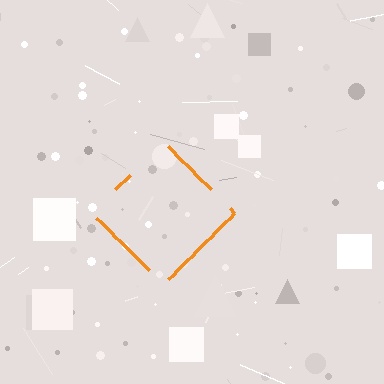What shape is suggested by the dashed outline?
The dashed outline suggests a diamond.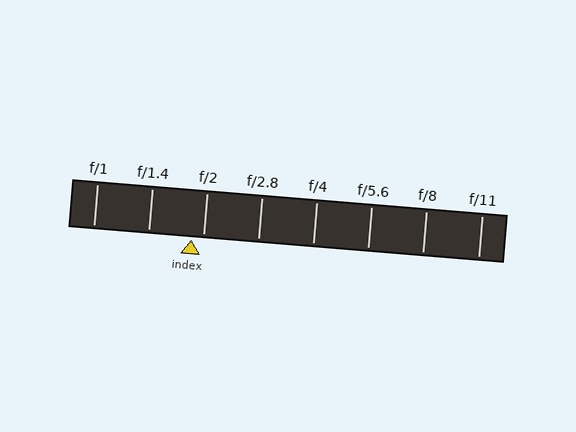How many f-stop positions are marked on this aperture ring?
There are 8 f-stop positions marked.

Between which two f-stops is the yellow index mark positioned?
The index mark is between f/1.4 and f/2.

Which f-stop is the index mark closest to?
The index mark is closest to f/2.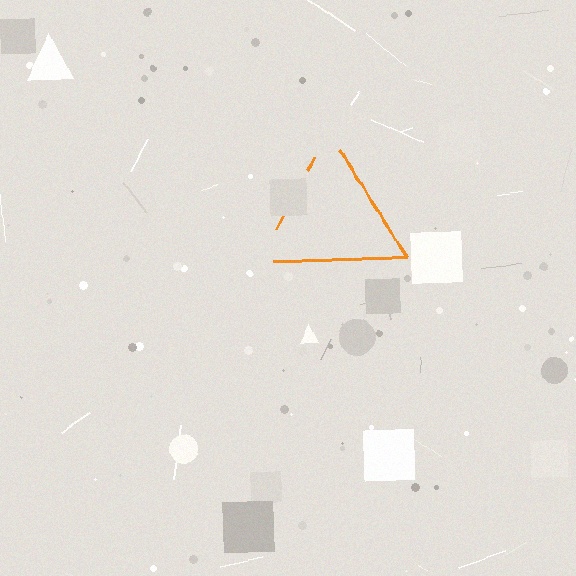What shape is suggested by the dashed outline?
The dashed outline suggests a triangle.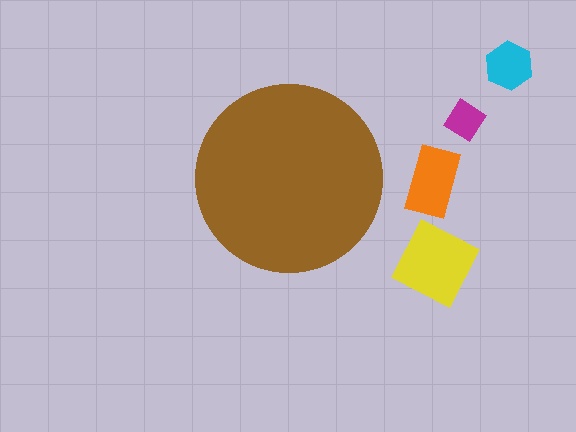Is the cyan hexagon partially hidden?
No, the cyan hexagon is fully visible.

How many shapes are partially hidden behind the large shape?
0 shapes are partially hidden.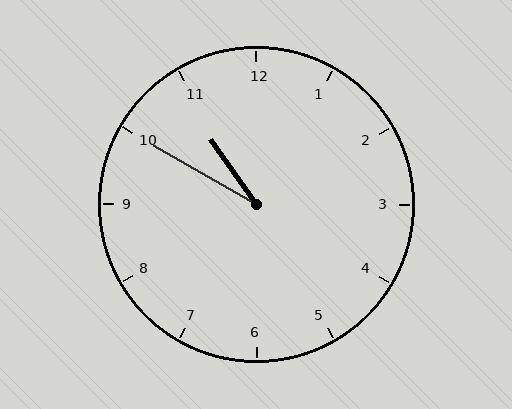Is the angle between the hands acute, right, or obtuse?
It is acute.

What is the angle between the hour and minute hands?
Approximately 25 degrees.